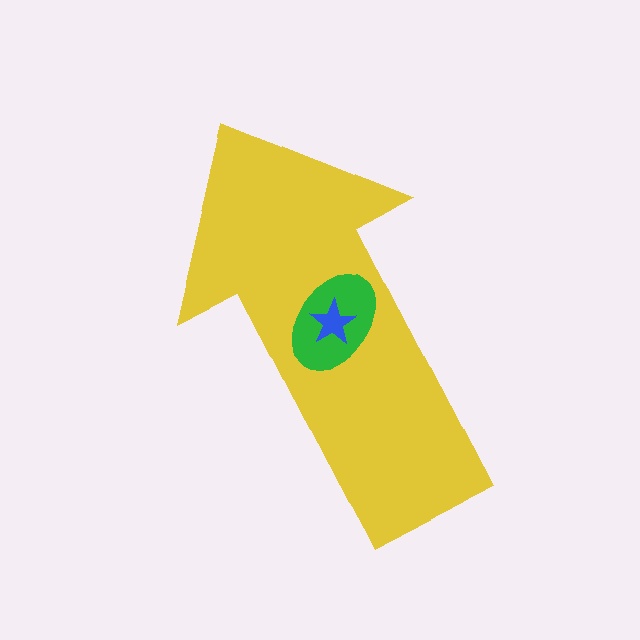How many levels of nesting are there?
3.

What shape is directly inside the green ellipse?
The blue star.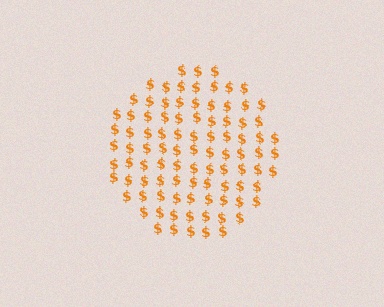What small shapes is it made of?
It is made of small dollar signs.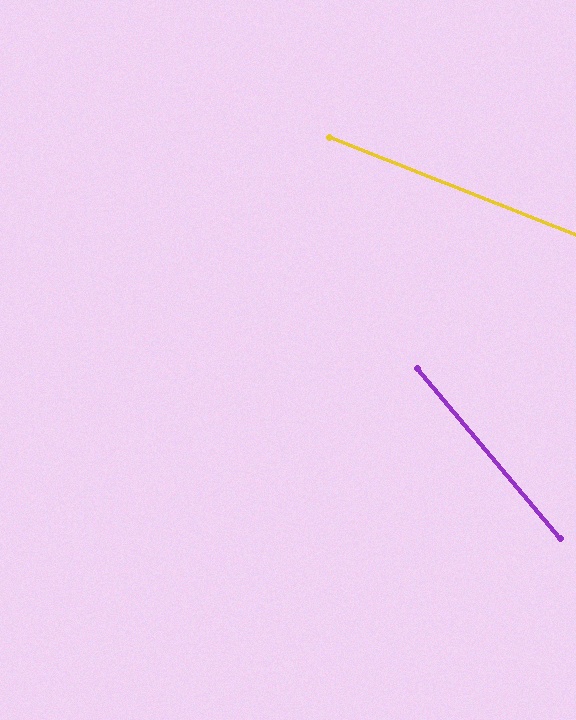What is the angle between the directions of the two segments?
Approximately 28 degrees.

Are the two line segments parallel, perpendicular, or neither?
Neither parallel nor perpendicular — they differ by about 28°.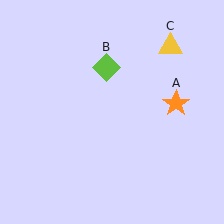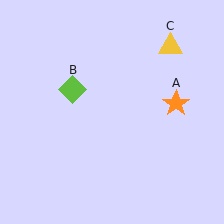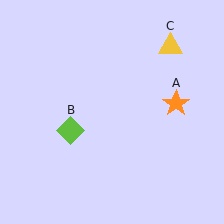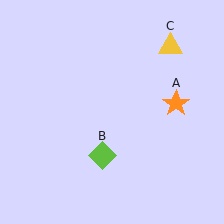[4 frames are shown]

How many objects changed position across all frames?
1 object changed position: lime diamond (object B).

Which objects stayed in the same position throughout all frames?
Orange star (object A) and yellow triangle (object C) remained stationary.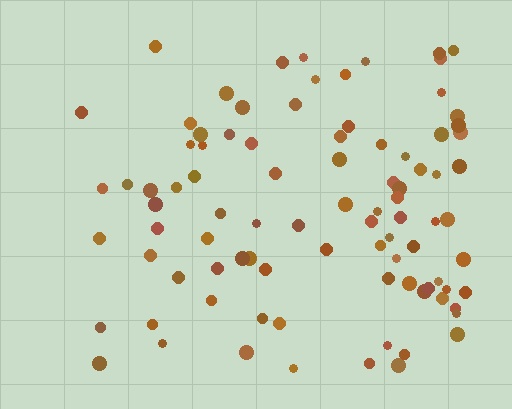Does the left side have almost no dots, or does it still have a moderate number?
Still a moderate number, just noticeably fewer than the right.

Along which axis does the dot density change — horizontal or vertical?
Horizontal.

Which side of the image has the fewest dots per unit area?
The left.